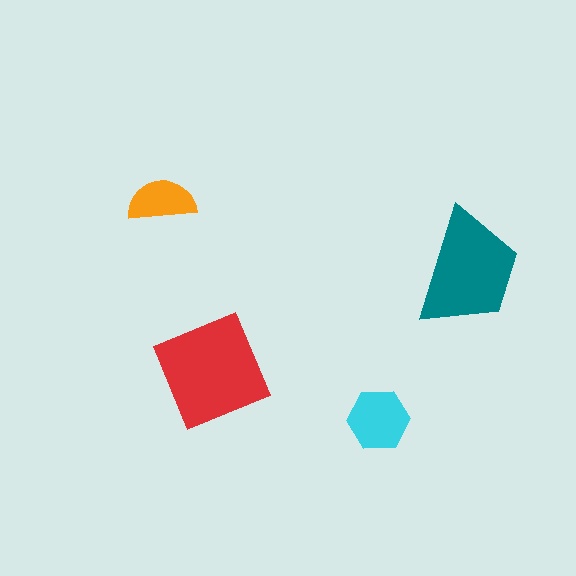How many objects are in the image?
There are 4 objects in the image.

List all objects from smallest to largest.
The orange semicircle, the cyan hexagon, the teal trapezoid, the red diamond.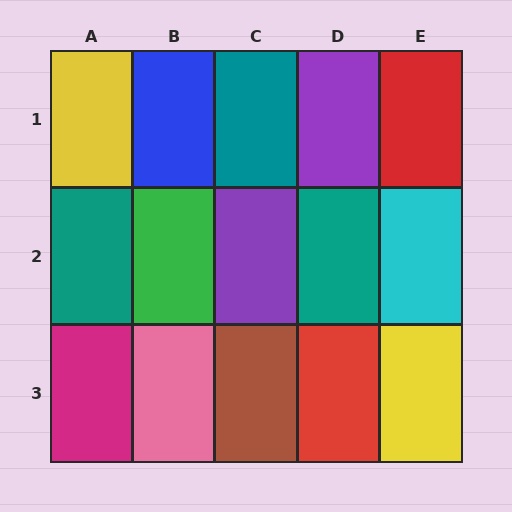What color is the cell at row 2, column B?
Green.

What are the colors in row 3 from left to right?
Magenta, pink, brown, red, yellow.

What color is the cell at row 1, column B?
Blue.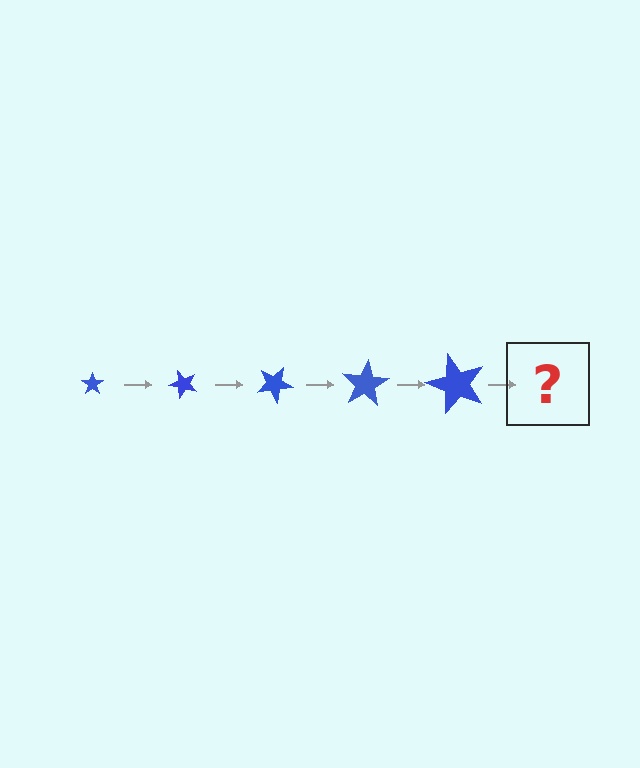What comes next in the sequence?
The next element should be a star, larger than the previous one and rotated 250 degrees from the start.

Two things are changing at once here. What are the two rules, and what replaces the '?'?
The two rules are that the star grows larger each step and it rotates 50 degrees each step. The '?' should be a star, larger than the previous one and rotated 250 degrees from the start.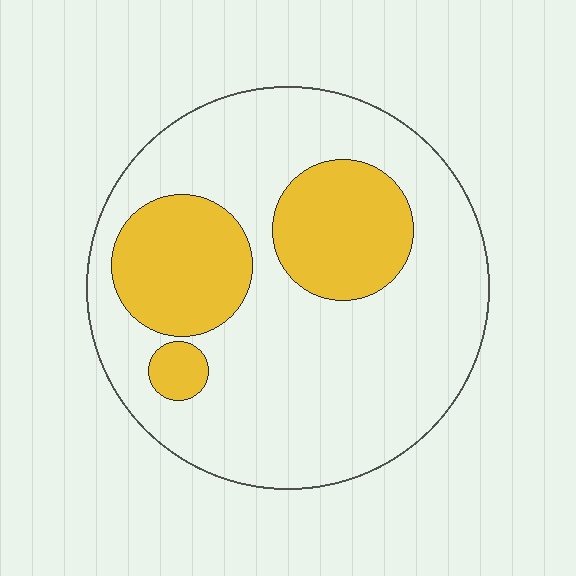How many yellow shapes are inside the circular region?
3.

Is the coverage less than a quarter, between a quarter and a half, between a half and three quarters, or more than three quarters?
Between a quarter and a half.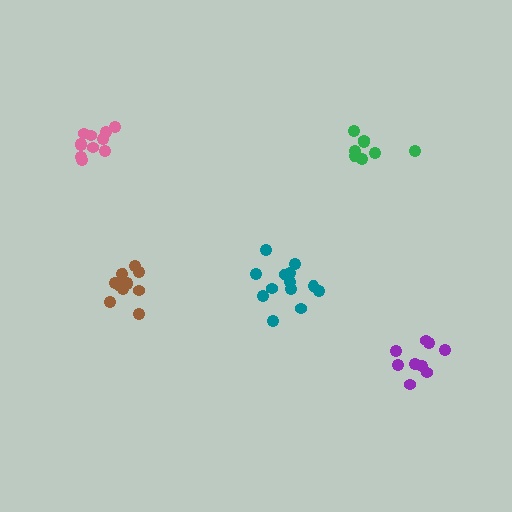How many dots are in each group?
Group 1: 9 dots, Group 2: 13 dots, Group 3: 12 dots, Group 4: 8 dots, Group 5: 11 dots (53 total).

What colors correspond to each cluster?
The clusters are colored: purple, teal, brown, green, pink.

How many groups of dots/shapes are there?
There are 5 groups.